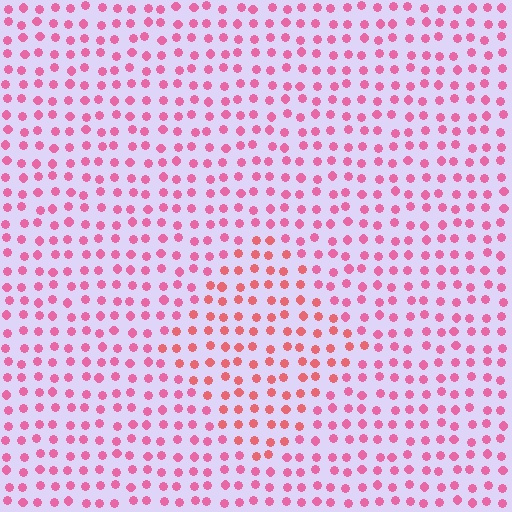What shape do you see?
I see a diamond.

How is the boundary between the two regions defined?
The boundary is defined purely by a slight shift in hue (about 24 degrees). Spacing, size, and orientation are identical on both sides.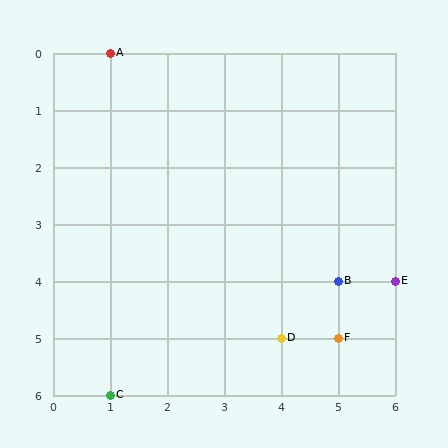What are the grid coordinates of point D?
Point D is at grid coordinates (4, 5).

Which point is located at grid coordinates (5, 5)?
Point F is at (5, 5).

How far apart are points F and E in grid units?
Points F and E are 1 column and 1 row apart (about 1.4 grid units diagonally).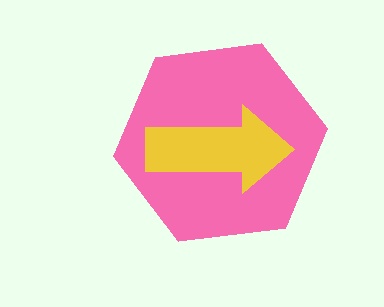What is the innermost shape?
The yellow arrow.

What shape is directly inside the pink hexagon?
The yellow arrow.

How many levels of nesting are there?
2.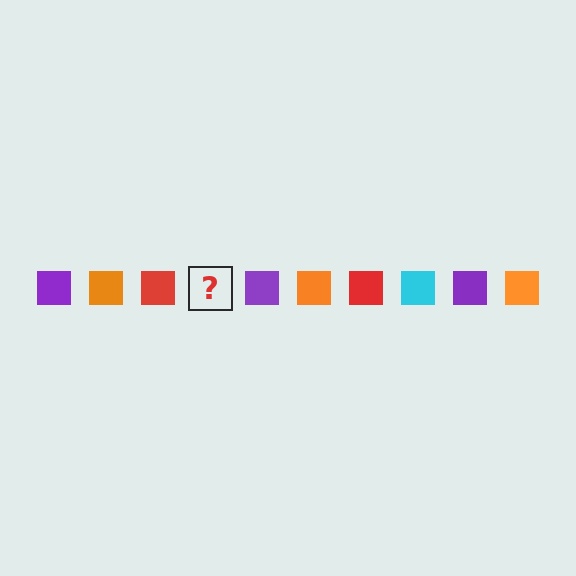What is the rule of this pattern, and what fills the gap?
The rule is that the pattern cycles through purple, orange, red, cyan squares. The gap should be filled with a cyan square.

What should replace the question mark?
The question mark should be replaced with a cyan square.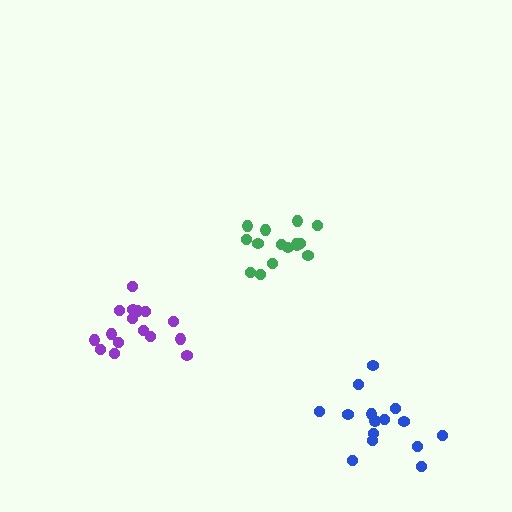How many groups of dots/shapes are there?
There are 3 groups.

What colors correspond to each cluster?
The clusters are colored: green, purple, blue.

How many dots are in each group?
Group 1: 15 dots, Group 2: 16 dots, Group 3: 15 dots (46 total).